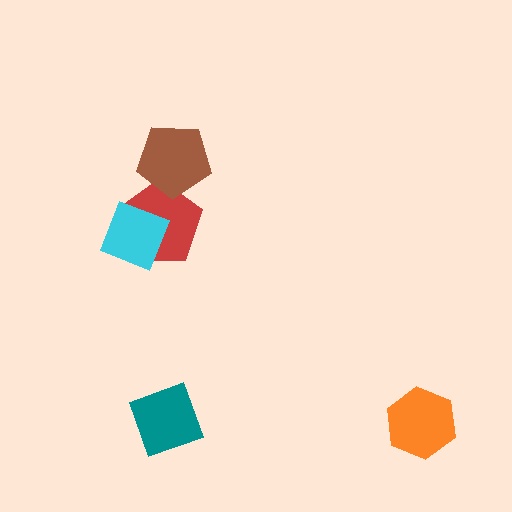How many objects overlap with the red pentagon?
2 objects overlap with the red pentagon.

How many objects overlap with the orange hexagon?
0 objects overlap with the orange hexagon.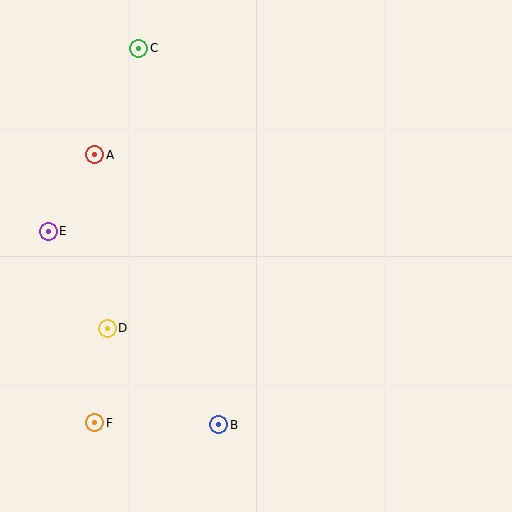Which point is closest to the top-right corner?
Point C is closest to the top-right corner.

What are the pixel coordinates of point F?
Point F is at (95, 423).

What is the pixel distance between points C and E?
The distance between C and E is 204 pixels.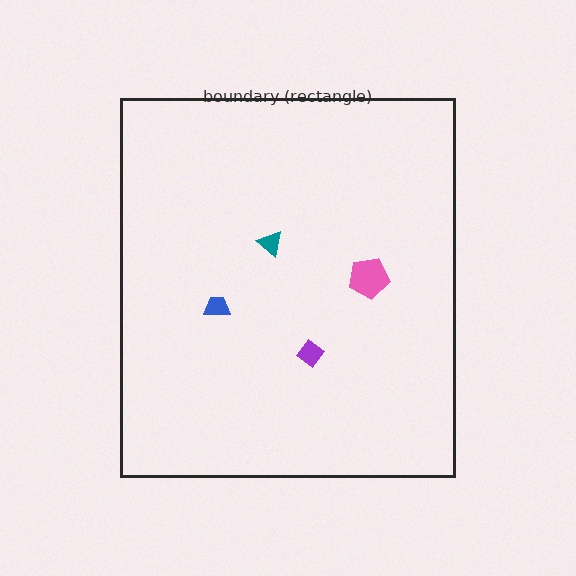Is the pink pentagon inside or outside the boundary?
Inside.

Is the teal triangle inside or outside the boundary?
Inside.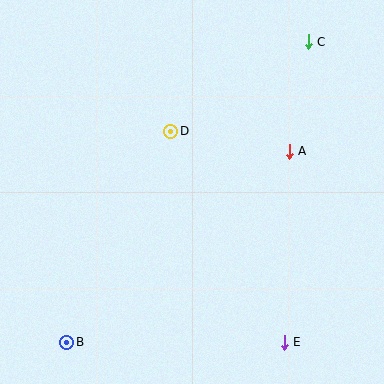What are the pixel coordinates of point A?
Point A is at (289, 151).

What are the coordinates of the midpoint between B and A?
The midpoint between B and A is at (178, 247).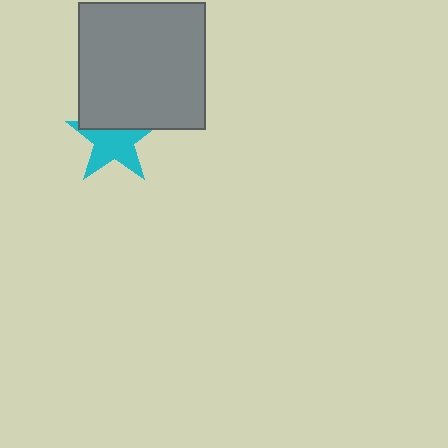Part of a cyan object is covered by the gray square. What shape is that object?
It is a star.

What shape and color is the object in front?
The object in front is a gray square.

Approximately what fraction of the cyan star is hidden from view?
Roughly 34% of the cyan star is hidden behind the gray square.